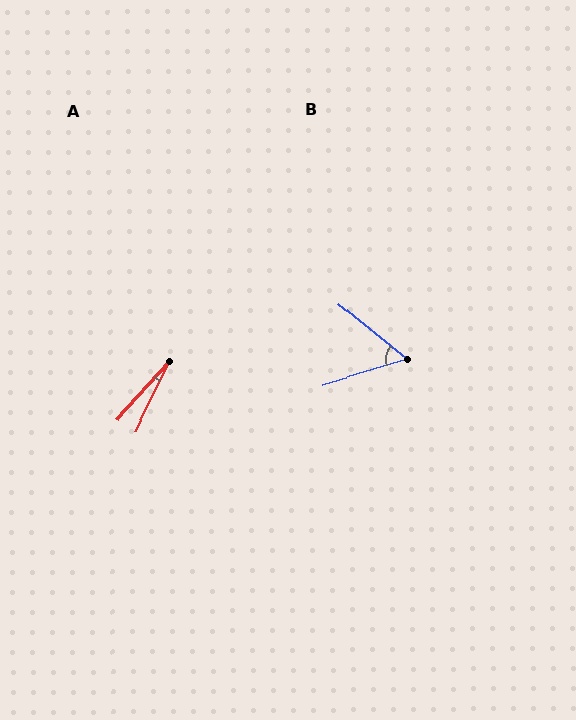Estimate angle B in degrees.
Approximately 56 degrees.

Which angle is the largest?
B, at approximately 56 degrees.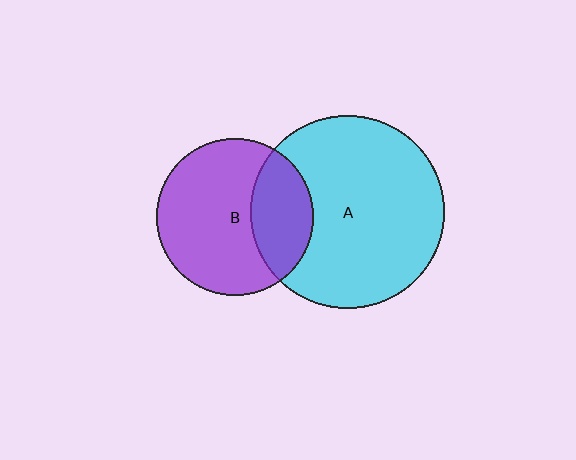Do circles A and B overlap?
Yes.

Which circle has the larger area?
Circle A (cyan).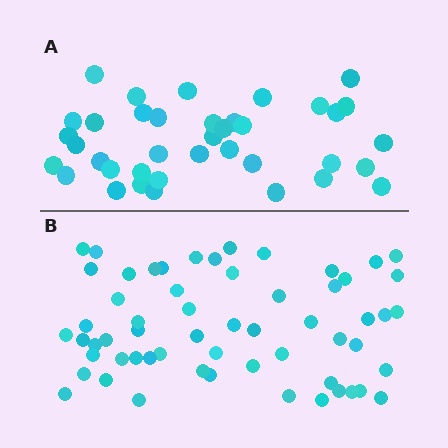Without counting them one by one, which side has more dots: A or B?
Region B (the bottom region) has more dots.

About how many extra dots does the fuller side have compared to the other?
Region B has approximately 20 more dots than region A.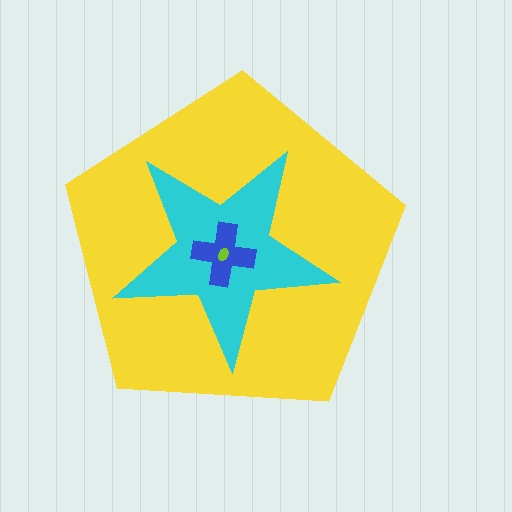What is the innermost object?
The lime ellipse.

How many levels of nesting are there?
4.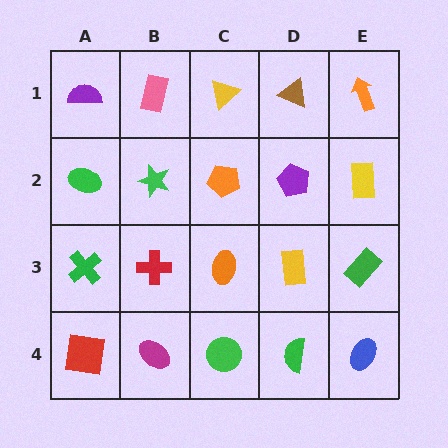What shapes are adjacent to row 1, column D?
A purple pentagon (row 2, column D), a yellow triangle (row 1, column C), an orange arrow (row 1, column E).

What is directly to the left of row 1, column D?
A yellow triangle.